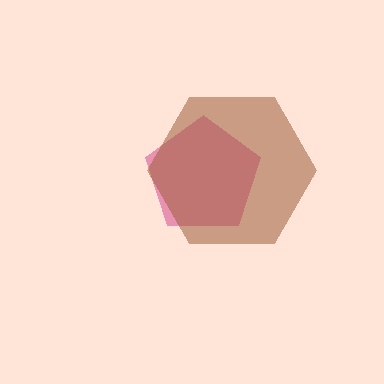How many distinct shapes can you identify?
There are 2 distinct shapes: a magenta pentagon, a brown hexagon.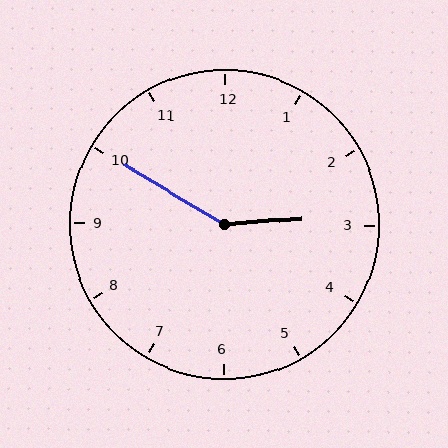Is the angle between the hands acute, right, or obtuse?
It is obtuse.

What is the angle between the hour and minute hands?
Approximately 145 degrees.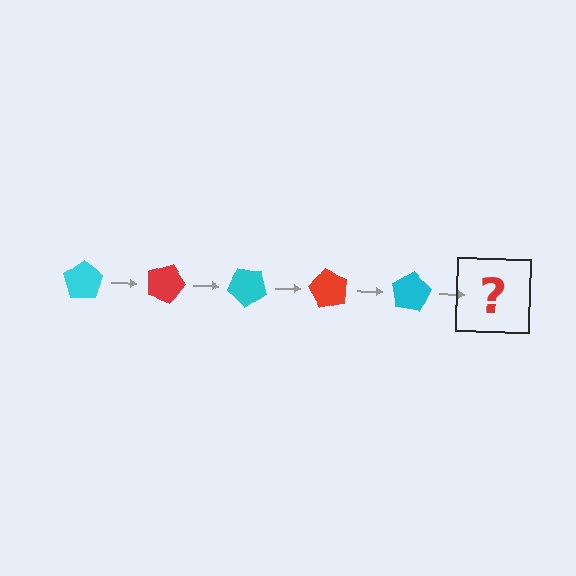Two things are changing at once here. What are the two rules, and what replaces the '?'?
The two rules are that it rotates 20 degrees each step and the color cycles through cyan and red. The '?' should be a red pentagon, rotated 100 degrees from the start.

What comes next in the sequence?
The next element should be a red pentagon, rotated 100 degrees from the start.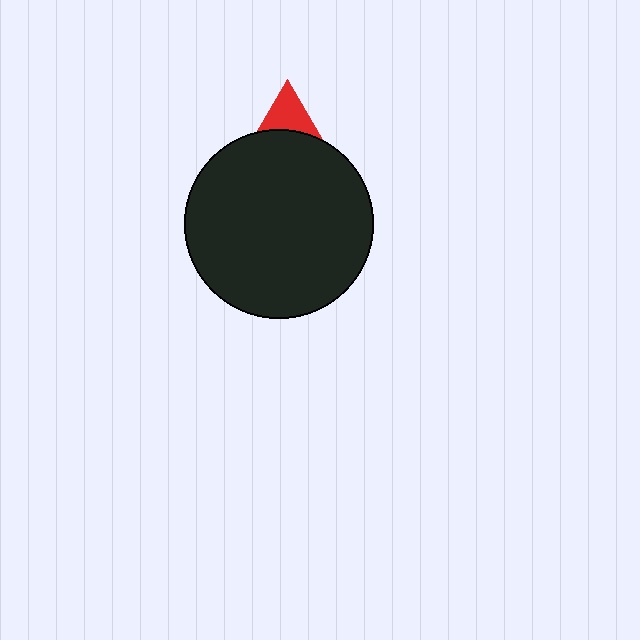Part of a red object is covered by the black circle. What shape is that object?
It is a triangle.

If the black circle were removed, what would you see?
You would see the complete red triangle.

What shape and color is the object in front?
The object in front is a black circle.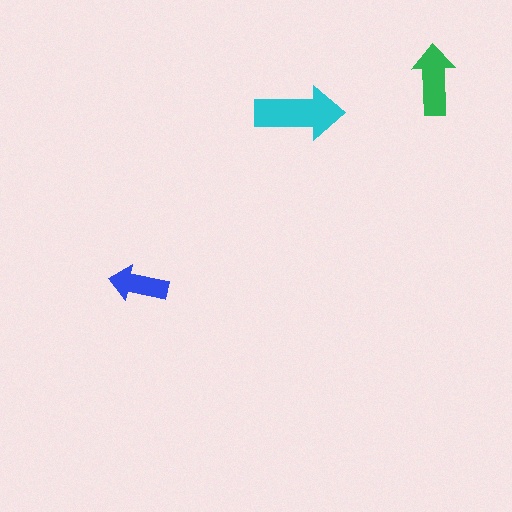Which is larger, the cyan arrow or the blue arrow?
The cyan one.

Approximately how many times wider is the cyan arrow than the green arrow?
About 1.5 times wider.